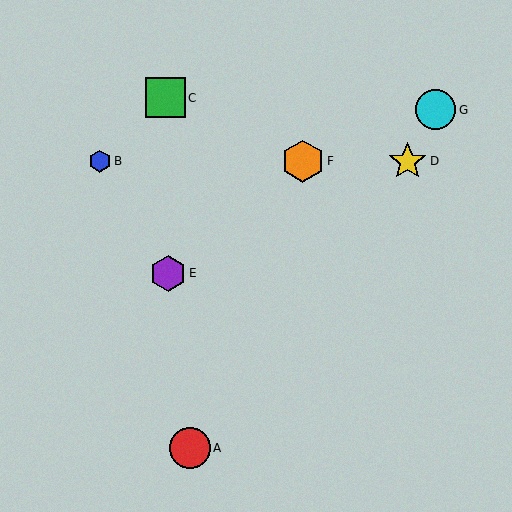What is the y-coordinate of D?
Object D is at y≈161.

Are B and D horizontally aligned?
Yes, both are at y≈161.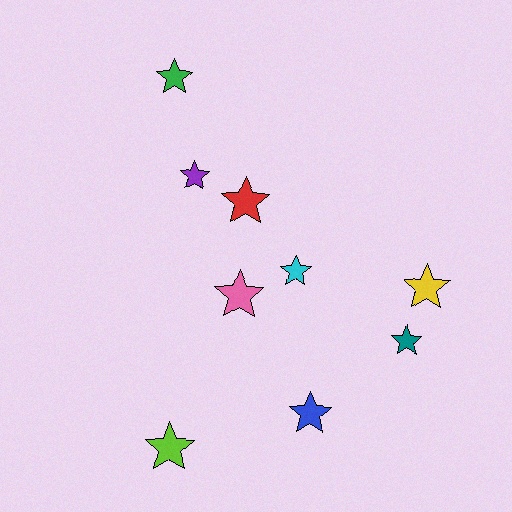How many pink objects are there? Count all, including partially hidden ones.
There is 1 pink object.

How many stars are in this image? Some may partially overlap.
There are 9 stars.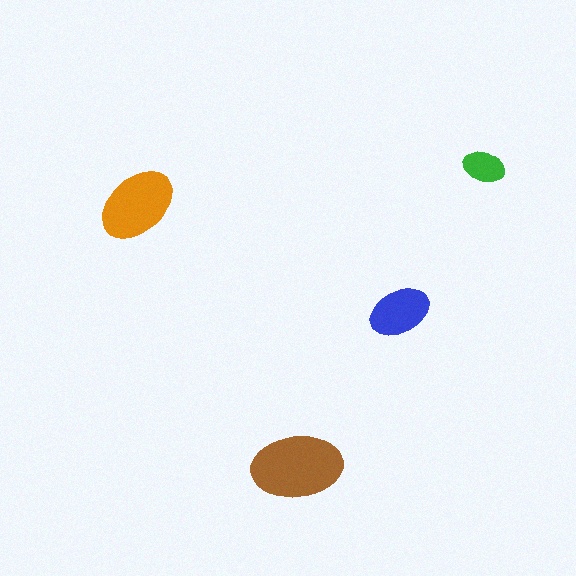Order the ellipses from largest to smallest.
the brown one, the orange one, the blue one, the green one.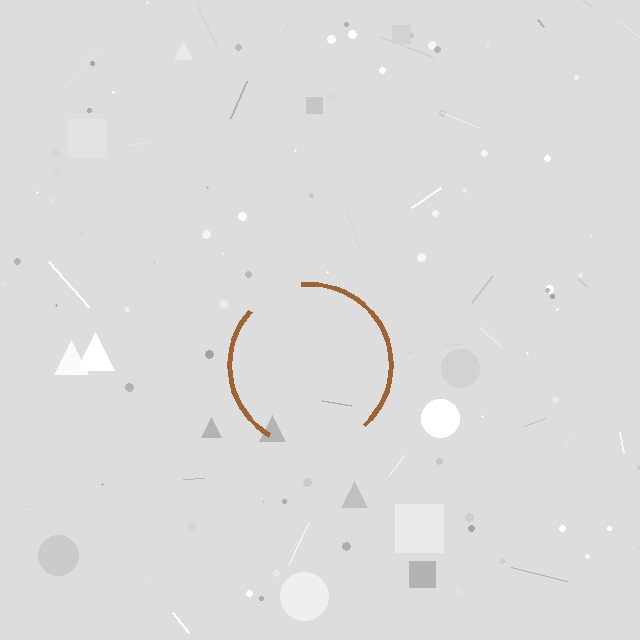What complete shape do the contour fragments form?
The contour fragments form a circle.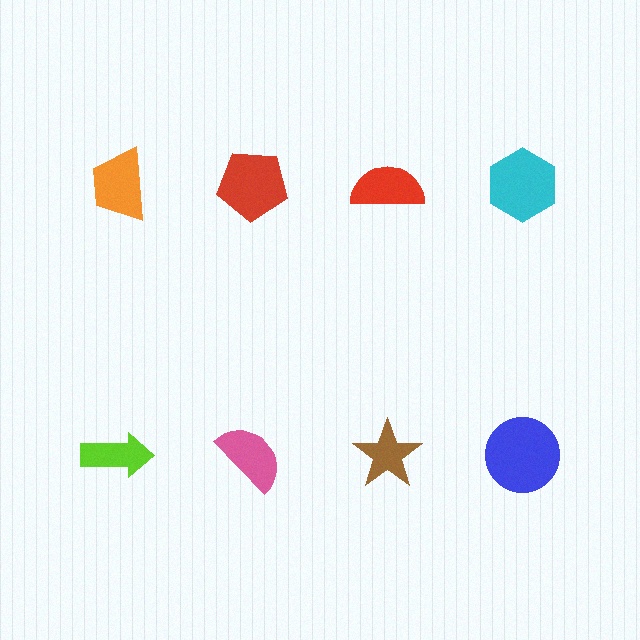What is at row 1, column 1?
An orange trapezoid.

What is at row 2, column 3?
A brown star.